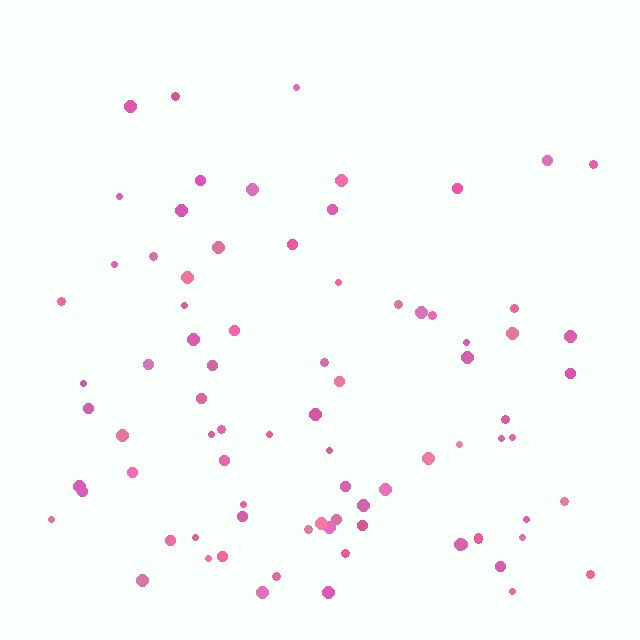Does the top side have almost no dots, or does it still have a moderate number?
Still a moderate number, just noticeably fewer than the bottom.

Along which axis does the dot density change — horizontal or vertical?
Vertical.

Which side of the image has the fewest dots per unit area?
The top.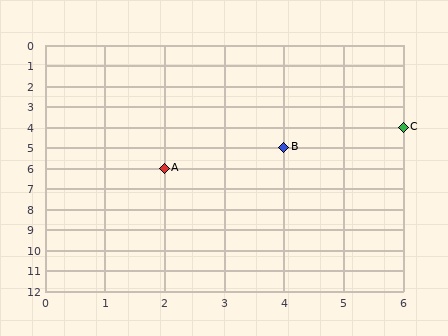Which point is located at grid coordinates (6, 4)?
Point C is at (6, 4).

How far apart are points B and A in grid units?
Points B and A are 2 columns and 1 row apart (about 2.2 grid units diagonally).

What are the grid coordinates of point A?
Point A is at grid coordinates (2, 6).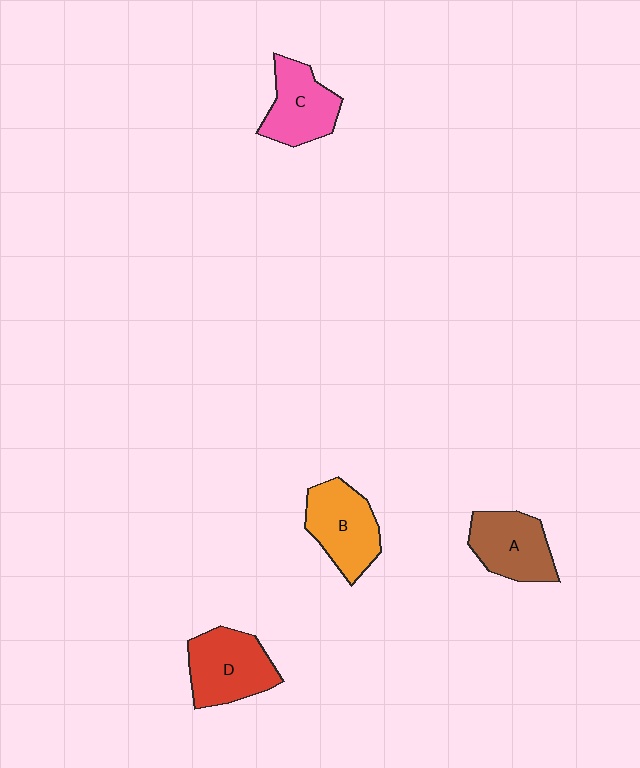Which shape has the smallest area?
Shape C (pink).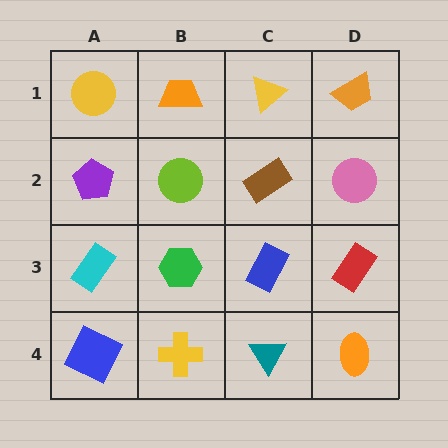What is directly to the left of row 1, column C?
An orange trapezoid.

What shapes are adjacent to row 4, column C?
A blue rectangle (row 3, column C), a yellow cross (row 4, column B), an orange ellipse (row 4, column D).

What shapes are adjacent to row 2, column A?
A yellow circle (row 1, column A), a cyan rectangle (row 3, column A), a lime circle (row 2, column B).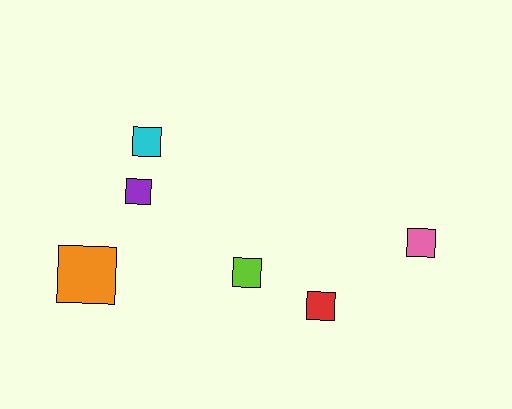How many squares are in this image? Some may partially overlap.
There are 6 squares.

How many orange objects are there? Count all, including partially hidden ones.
There is 1 orange object.